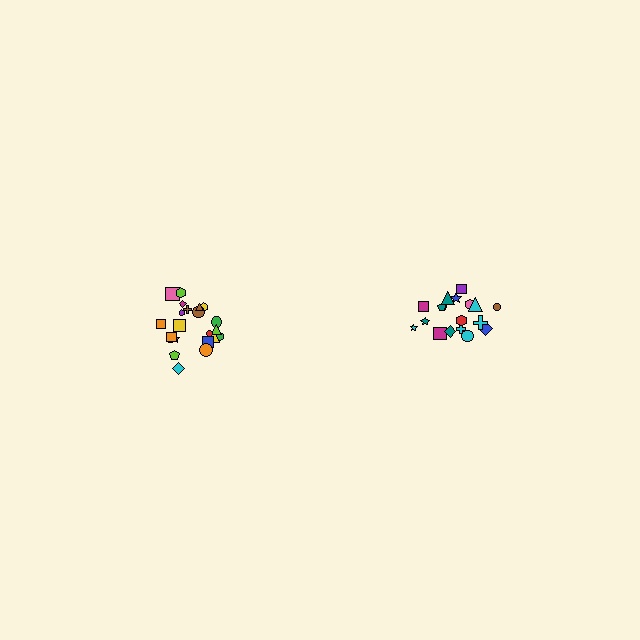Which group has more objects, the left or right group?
The left group.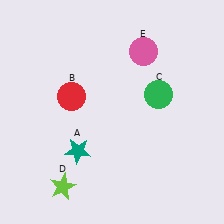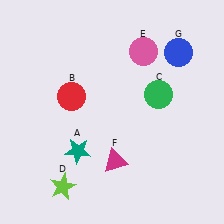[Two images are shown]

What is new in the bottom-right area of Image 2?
A magenta triangle (F) was added in the bottom-right area of Image 2.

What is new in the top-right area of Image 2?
A blue circle (G) was added in the top-right area of Image 2.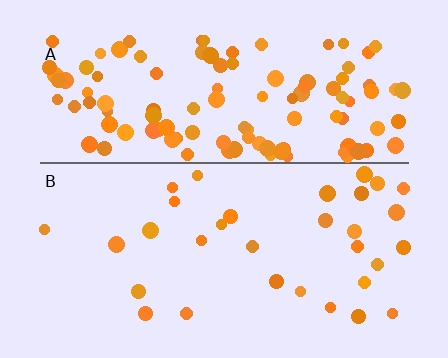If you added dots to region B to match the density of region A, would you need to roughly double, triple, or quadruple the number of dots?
Approximately quadruple.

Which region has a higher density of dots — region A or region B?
A (the top).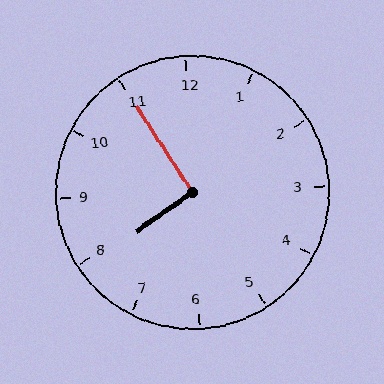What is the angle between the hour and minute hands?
Approximately 92 degrees.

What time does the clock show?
7:55.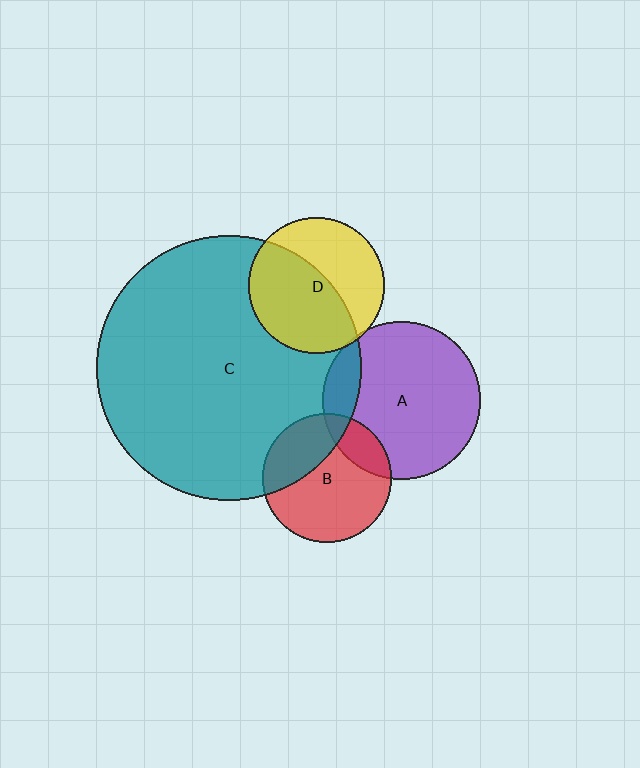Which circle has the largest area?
Circle C (teal).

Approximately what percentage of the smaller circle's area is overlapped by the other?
Approximately 55%.